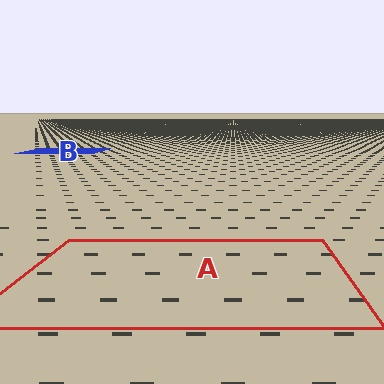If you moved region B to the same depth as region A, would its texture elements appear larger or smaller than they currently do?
They would appear larger. At a closer depth, the same texture elements are projected at a bigger on-screen size.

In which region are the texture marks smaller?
The texture marks are smaller in region B, because it is farther away.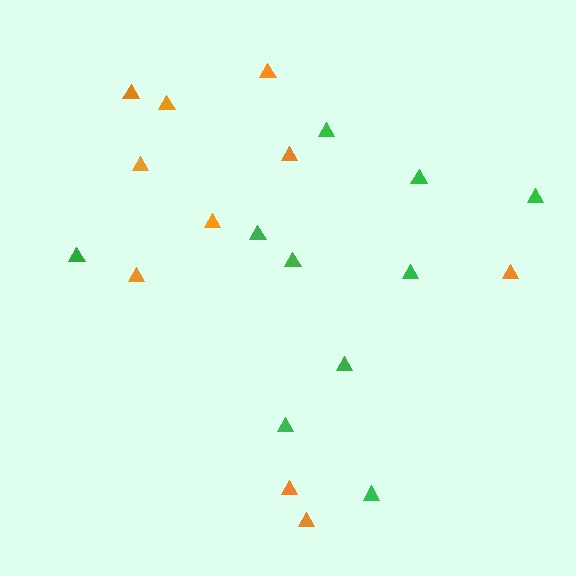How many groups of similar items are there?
There are 2 groups: one group of orange triangles (10) and one group of green triangles (10).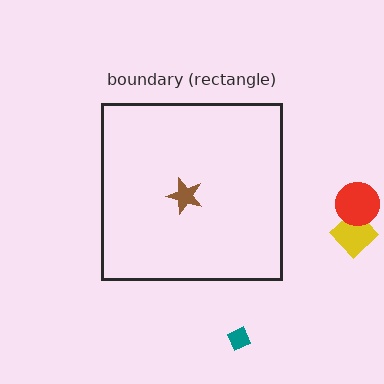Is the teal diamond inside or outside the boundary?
Outside.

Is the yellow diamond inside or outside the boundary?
Outside.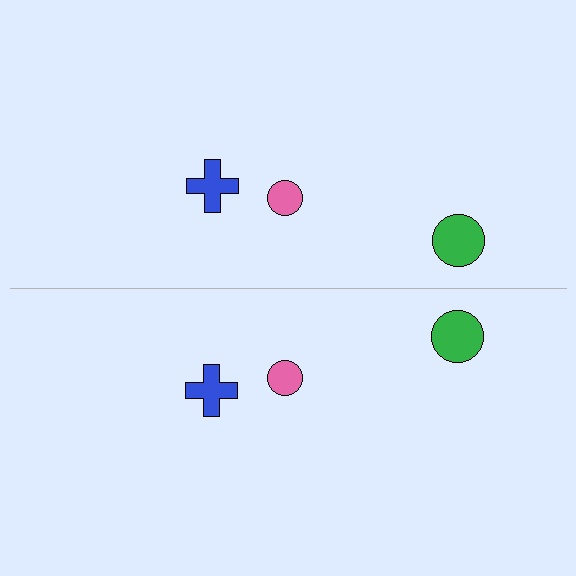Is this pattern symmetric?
Yes, this pattern has bilateral (reflection) symmetry.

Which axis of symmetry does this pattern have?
The pattern has a horizontal axis of symmetry running through the center of the image.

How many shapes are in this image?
There are 6 shapes in this image.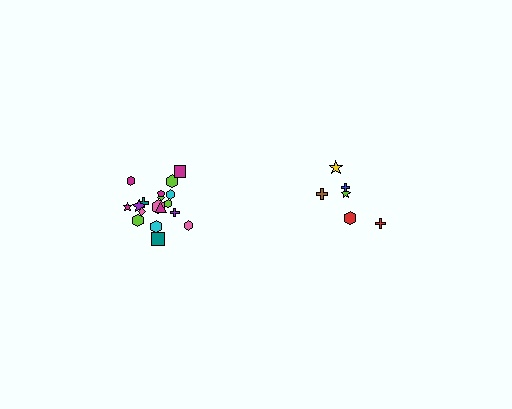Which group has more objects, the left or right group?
The left group.